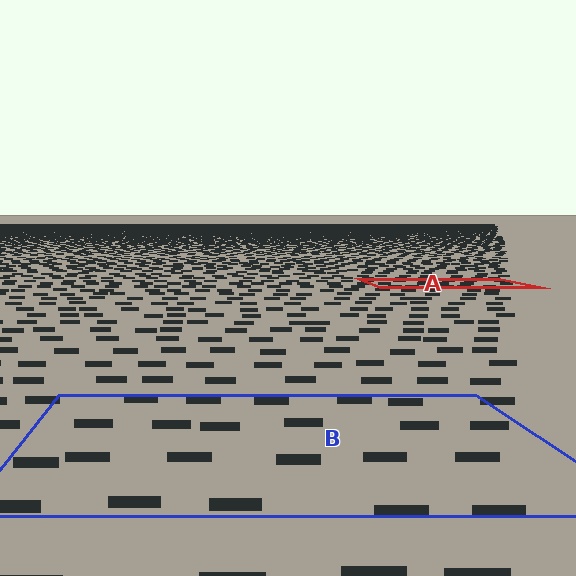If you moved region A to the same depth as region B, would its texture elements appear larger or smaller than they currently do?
They would appear larger. At a closer depth, the same texture elements are projected at a bigger on-screen size.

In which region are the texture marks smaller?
The texture marks are smaller in region A, because it is farther away.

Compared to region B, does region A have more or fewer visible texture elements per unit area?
Region A has more texture elements per unit area — they are packed more densely because it is farther away.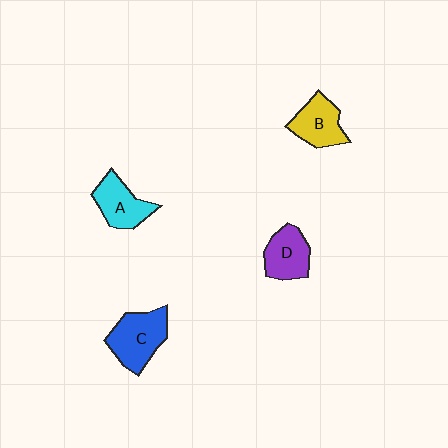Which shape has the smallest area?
Shape D (purple).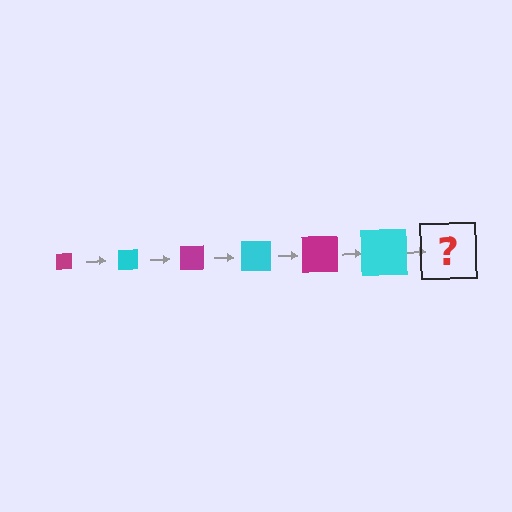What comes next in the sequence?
The next element should be a magenta square, larger than the previous one.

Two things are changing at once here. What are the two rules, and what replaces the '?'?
The two rules are that the square grows larger each step and the color cycles through magenta and cyan. The '?' should be a magenta square, larger than the previous one.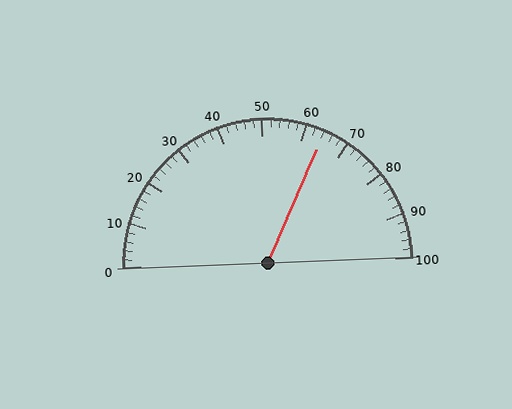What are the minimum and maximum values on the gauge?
The gauge ranges from 0 to 100.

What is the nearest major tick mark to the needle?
The nearest major tick mark is 60.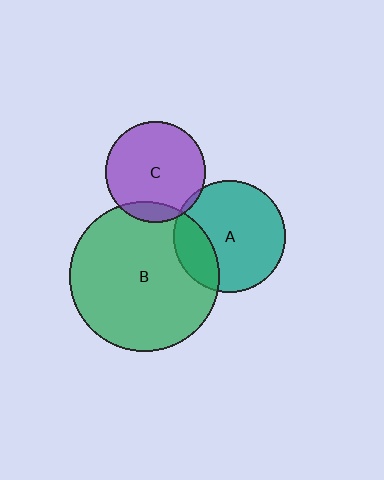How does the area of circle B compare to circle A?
Approximately 1.8 times.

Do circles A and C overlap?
Yes.